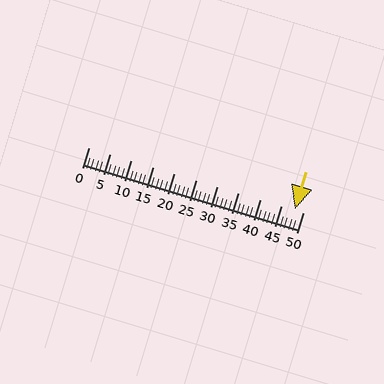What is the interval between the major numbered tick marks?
The major tick marks are spaced 5 units apart.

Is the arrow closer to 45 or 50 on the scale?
The arrow is closer to 50.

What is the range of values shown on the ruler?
The ruler shows values from 0 to 50.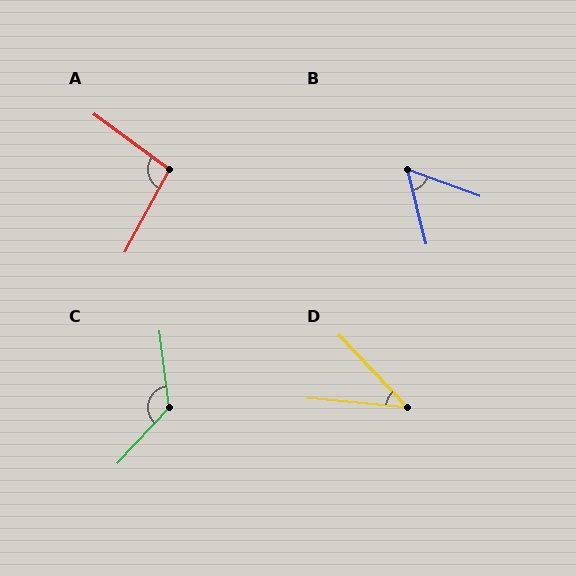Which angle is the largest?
C, at approximately 130 degrees.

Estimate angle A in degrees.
Approximately 98 degrees.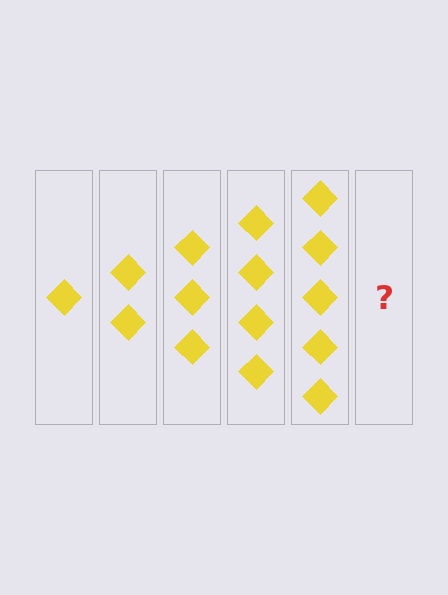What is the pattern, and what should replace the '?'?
The pattern is that each step adds one more diamond. The '?' should be 6 diamonds.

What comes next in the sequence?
The next element should be 6 diamonds.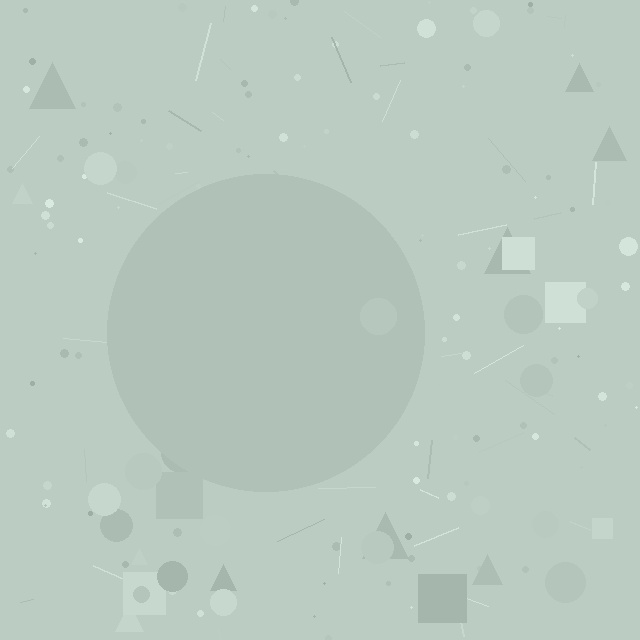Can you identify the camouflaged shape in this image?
The camouflaged shape is a circle.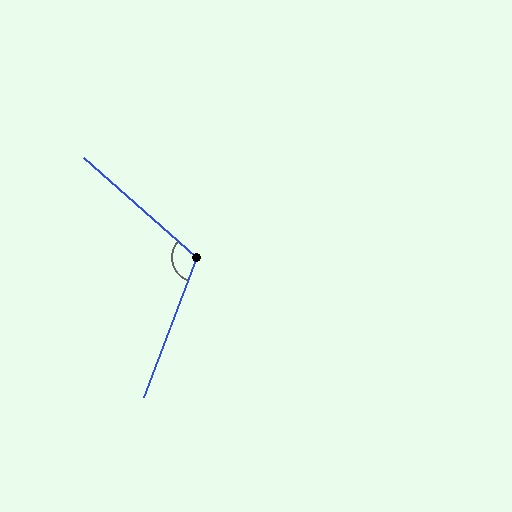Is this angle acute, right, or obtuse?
It is obtuse.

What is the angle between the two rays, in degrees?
Approximately 111 degrees.